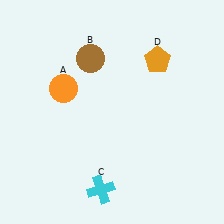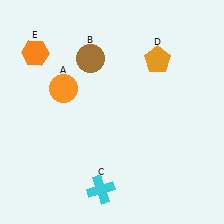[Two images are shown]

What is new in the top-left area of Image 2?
An orange hexagon (E) was added in the top-left area of Image 2.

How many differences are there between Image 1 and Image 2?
There is 1 difference between the two images.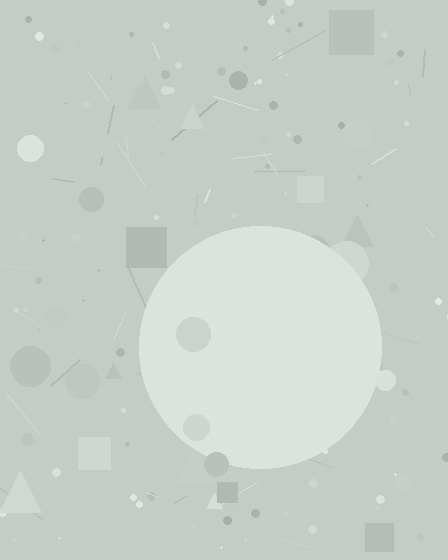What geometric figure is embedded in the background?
A circle is embedded in the background.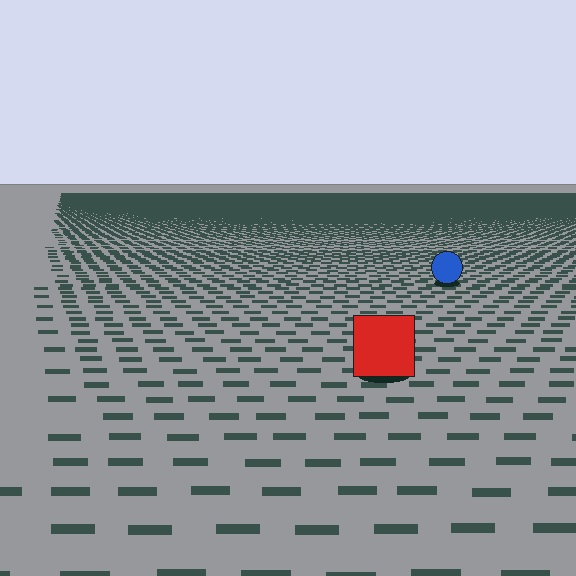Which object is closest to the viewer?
The red square is closest. The texture marks near it are larger and more spread out.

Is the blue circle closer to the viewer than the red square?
No. The red square is closer — you can tell from the texture gradient: the ground texture is coarser near it.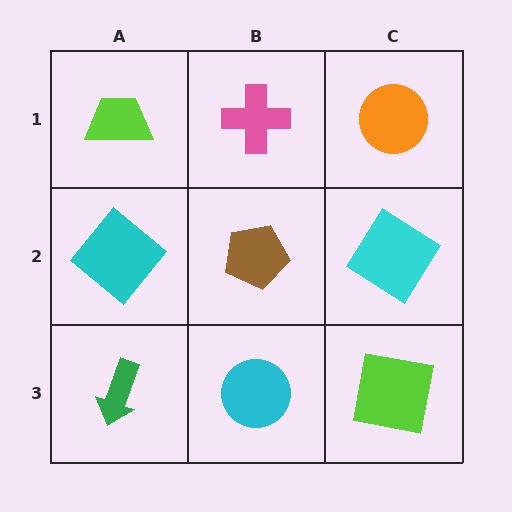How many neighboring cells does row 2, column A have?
3.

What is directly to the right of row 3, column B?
A lime square.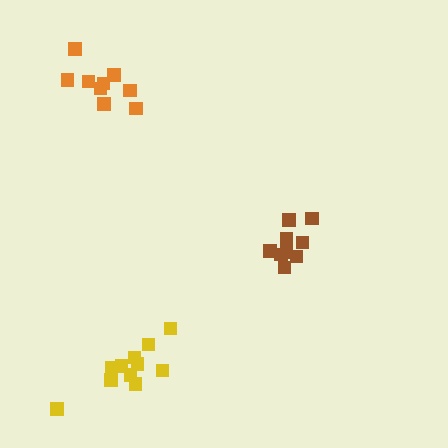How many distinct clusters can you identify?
There are 3 distinct clusters.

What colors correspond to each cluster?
The clusters are colored: orange, brown, yellow.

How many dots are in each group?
Group 1: 9 dots, Group 2: 9 dots, Group 3: 11 dots (29 total).